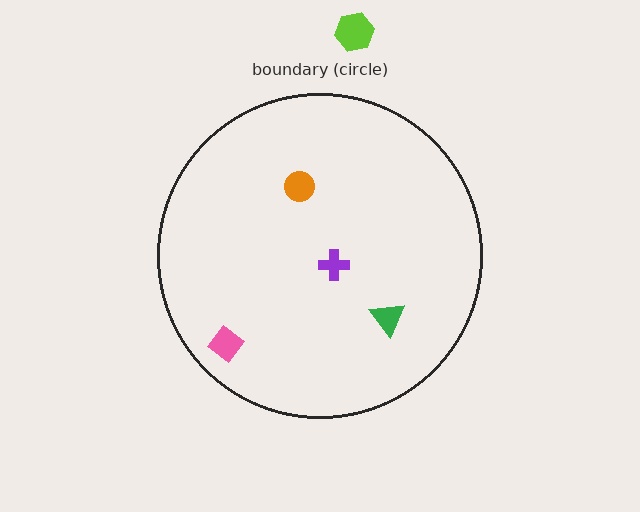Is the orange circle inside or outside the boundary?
Inside.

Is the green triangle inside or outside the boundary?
Inside.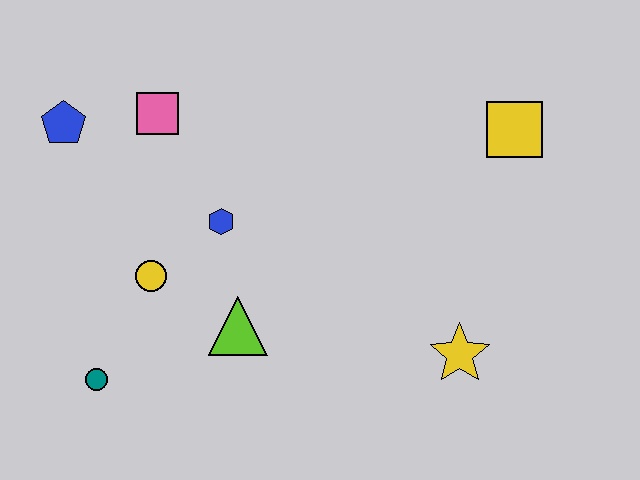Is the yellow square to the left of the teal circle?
No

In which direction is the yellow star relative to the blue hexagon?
The yellow star is to the right of the blue hexagon.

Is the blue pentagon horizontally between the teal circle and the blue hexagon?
No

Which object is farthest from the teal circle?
The yellow square is farthest from the teal circle.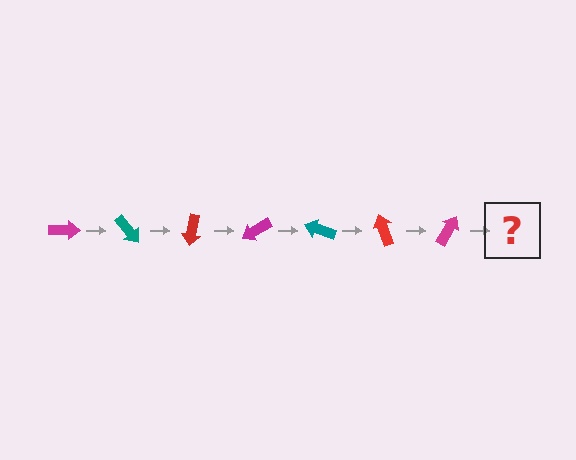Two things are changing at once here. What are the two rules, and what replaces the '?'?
The two rules are that it rotates 50 degrees each step and the color cycles through magenta, teal, and red. The '?' should be a teal arrow, rotated 350 degrees from the start.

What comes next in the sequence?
The next element should be a teal arrow, rotated 350 degrees from the start.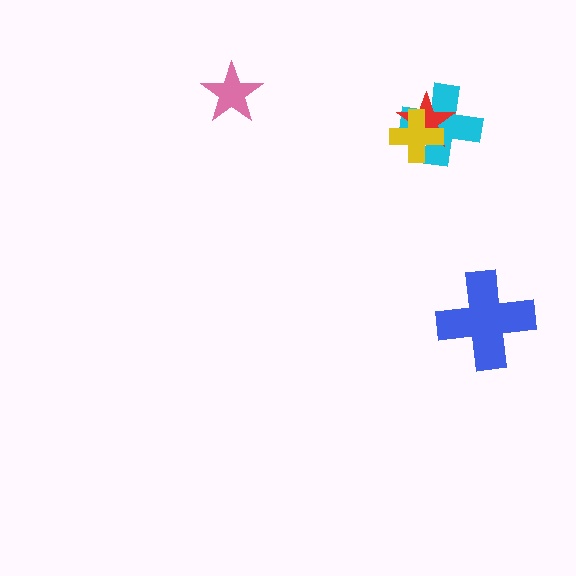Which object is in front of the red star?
The yellow cross is in front of the red star.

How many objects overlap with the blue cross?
0 objects overlap with the blue cross.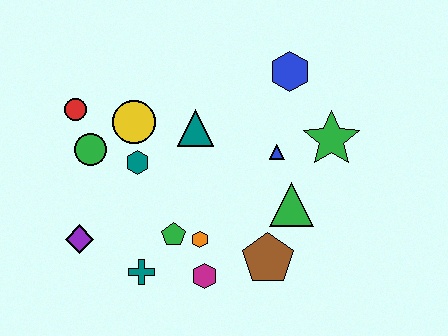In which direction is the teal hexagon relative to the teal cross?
The teal hexagon is above the teal cross.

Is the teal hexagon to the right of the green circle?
Yes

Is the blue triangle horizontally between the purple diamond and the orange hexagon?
No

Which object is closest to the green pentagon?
The orange hexagon is closest to the green pentagon.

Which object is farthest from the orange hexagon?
The blue hexagon is farthest from the orange hexagon.